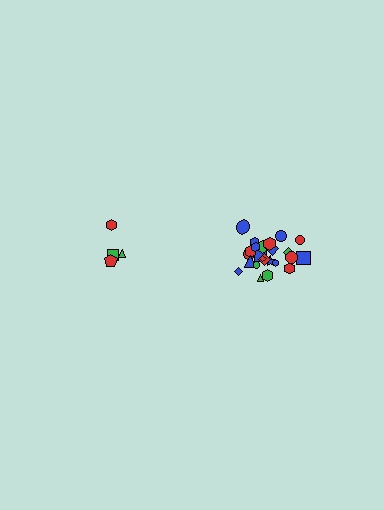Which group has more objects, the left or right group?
The right group.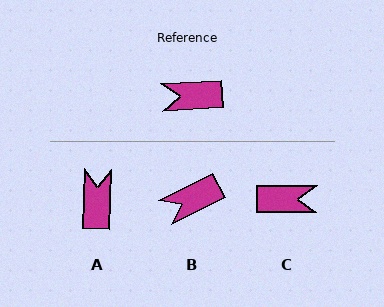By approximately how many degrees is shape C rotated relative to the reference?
Approximately 176 degrees counter-clockwise.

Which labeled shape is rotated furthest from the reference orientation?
C, about 176 degrees away.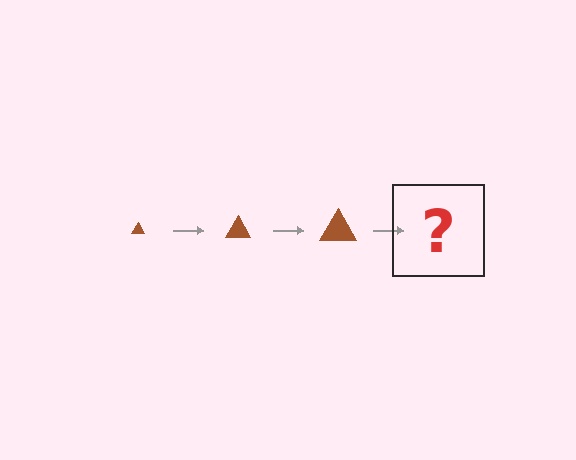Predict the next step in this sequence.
The next step is a brown triangle, larger than the previous one.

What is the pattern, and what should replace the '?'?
The pattern is that the triangle gets progressively larger each step. The '?' should be a brown triangle, larger than the previous one.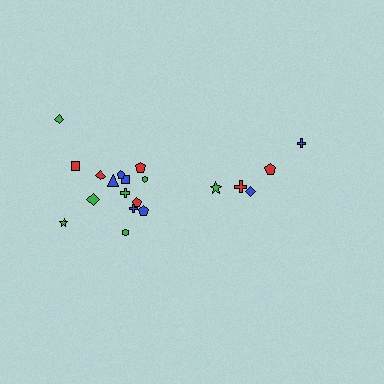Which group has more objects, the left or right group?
The left group.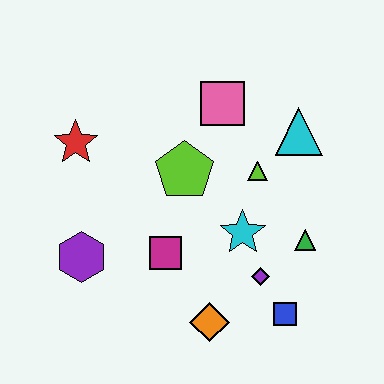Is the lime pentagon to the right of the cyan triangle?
No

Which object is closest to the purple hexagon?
The magenta square is closest to the purple hexagon.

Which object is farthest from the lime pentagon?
The blue square is farthest from the lime pentagon.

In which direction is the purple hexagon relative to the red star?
The purple hexagon is below the red star.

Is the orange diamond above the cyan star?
No